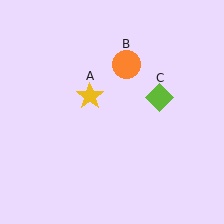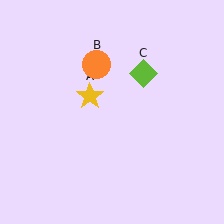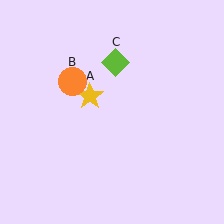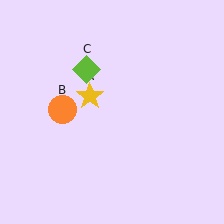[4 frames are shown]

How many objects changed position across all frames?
2 objects changed position: orange circle (object B), lime diamond (object C).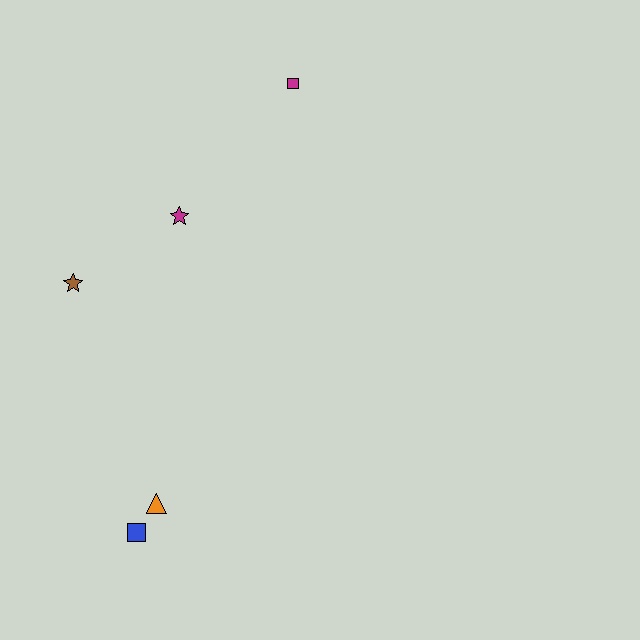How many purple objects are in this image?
There are no purple objects.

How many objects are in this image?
There are 5 objects.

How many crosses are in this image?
There are no crosses.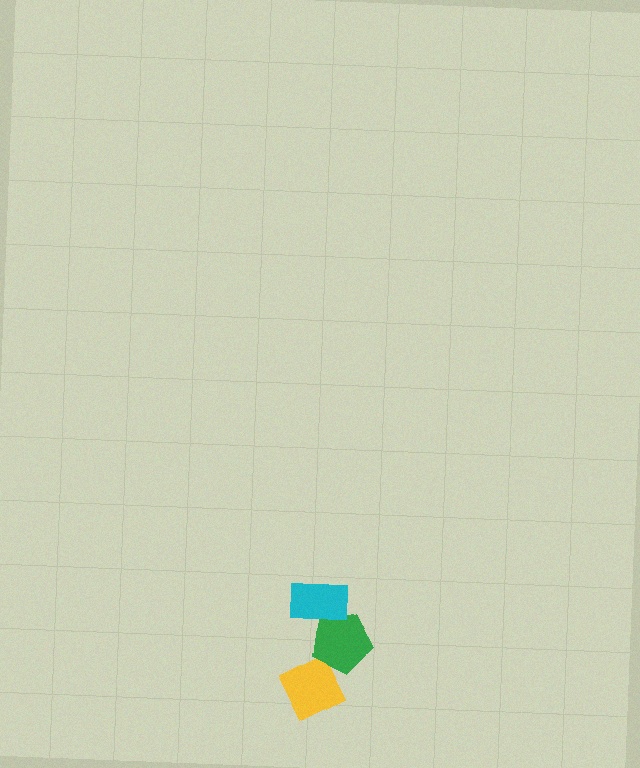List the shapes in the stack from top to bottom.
From top to bottom: the cyan rectangle, the green pentagon, the yellow diamond.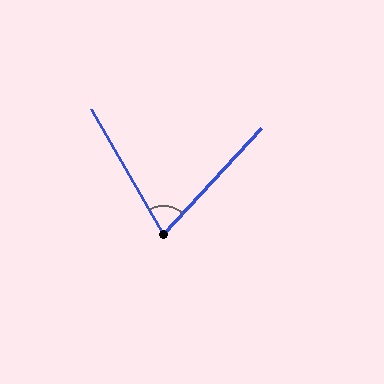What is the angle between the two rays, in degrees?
Approximately 73 degrees.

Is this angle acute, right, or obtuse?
It is acute.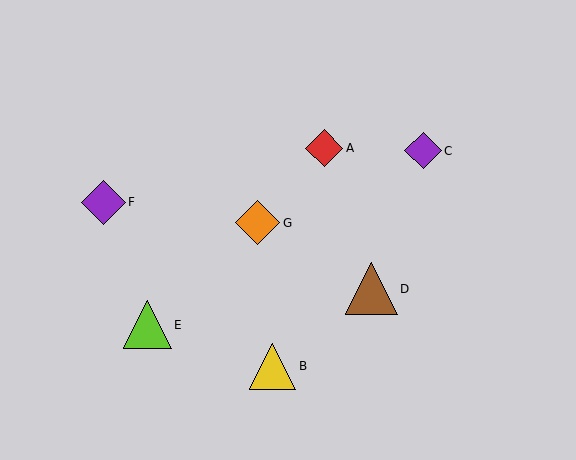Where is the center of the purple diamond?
The center of the purple diamond is at (423, 151).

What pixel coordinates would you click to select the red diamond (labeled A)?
Click at (324, 148) to select the red diamond A.